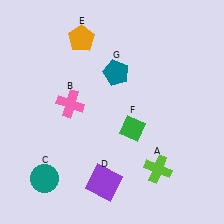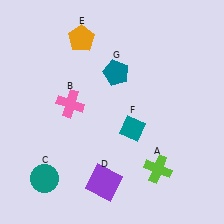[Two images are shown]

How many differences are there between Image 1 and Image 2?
There is 1 difference between the two images.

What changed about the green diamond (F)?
In Image 1, F is green. In Image 2, it changed to teal.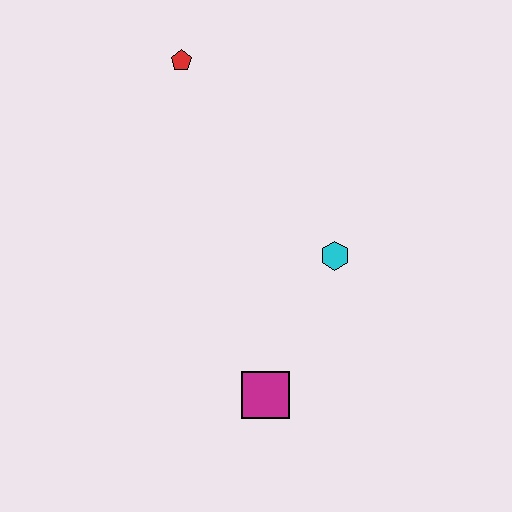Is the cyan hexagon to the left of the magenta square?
No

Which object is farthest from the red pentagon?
The magenta square is farthest from the red pentagon.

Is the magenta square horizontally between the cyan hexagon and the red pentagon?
Yes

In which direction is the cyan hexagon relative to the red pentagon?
The cyan hexagon is below the red pentagon.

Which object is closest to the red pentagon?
The cyan hexagon is closest to the red pentagon.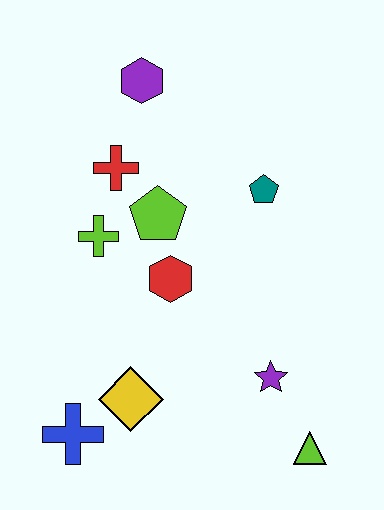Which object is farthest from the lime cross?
The lime triangle is farthest from the lime cross.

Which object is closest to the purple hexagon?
The red cross is closest to the purple hexagon.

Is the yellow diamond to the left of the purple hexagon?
Yes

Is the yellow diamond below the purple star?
Yes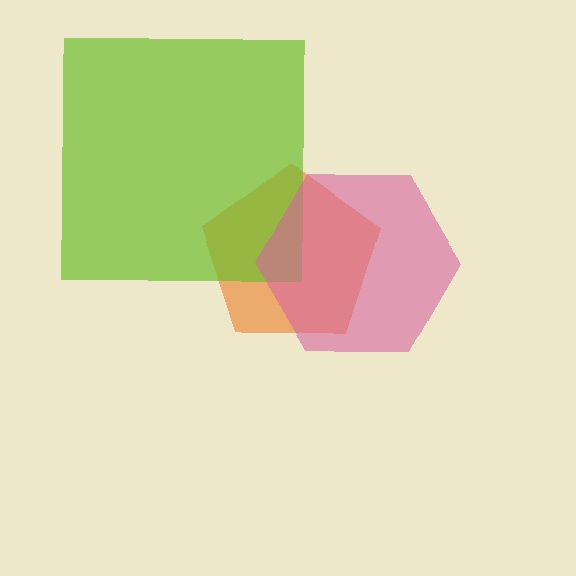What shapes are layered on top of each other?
The layered shapes are: an orange pentagon, a lime square, a pink hexagon.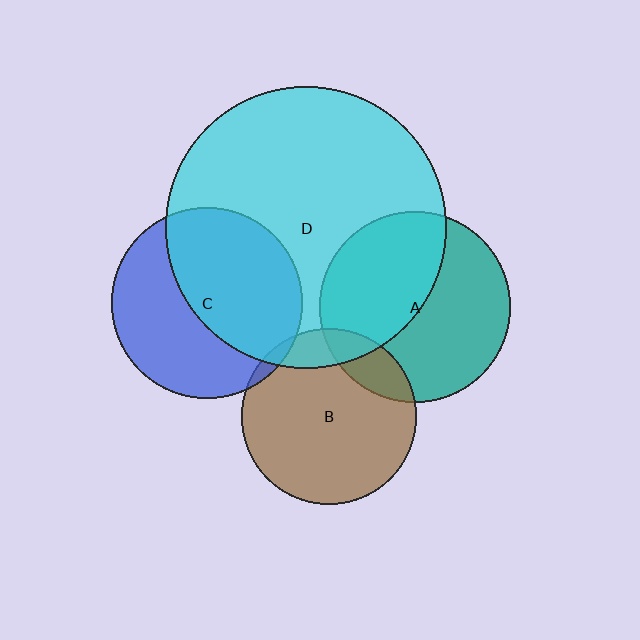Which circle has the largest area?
Circle D (cyan).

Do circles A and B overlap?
Yes.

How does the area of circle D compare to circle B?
Approximately 2.6 times.